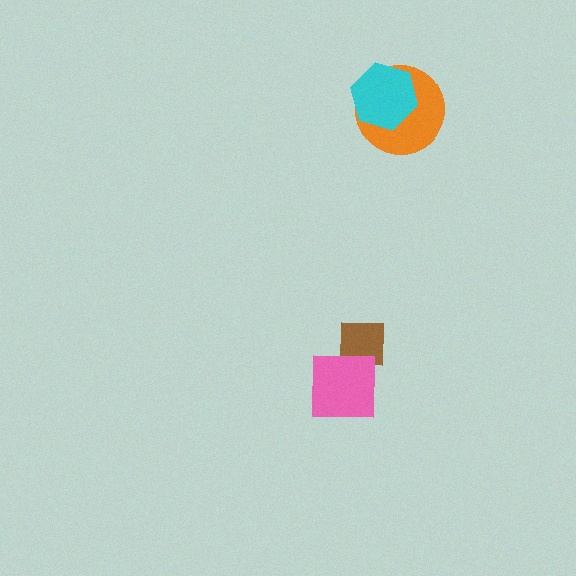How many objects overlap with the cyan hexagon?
1 object overlaps with the cyan hexagon.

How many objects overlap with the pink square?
1 object overlaps with the pink square.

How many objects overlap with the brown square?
1 object overlaps with the brown square.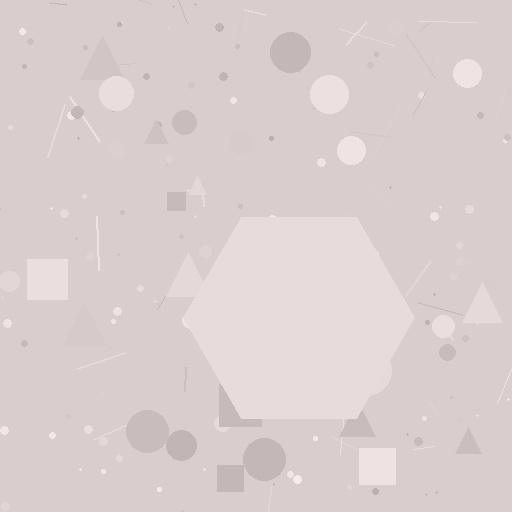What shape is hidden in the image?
A hexagon is hidden in the image.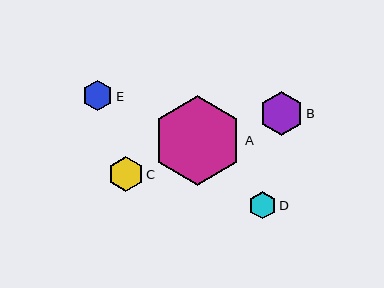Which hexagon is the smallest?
Hexagon D is the smallest with a size of approximately 27 pixels.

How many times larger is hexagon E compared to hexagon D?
Hexagon E is approximately 1.1 times the size of hexagon D.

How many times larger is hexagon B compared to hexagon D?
Hexagon B is approximately 1.6 times the size of hexagon D.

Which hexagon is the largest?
Hexagon A is the largest with a size of approximately 90 pixels.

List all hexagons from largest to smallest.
From largest to smallest: A, B, C, E, D.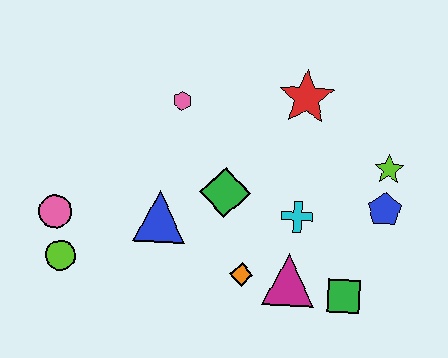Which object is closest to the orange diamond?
The magenta triangle is closest to the orange diamond.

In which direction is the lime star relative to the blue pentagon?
The lime star is above the blue pentagon.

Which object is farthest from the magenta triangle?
The pink circle is farthest from the magenta triangle.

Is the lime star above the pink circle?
Yes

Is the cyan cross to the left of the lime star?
Yes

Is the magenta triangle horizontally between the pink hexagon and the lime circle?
No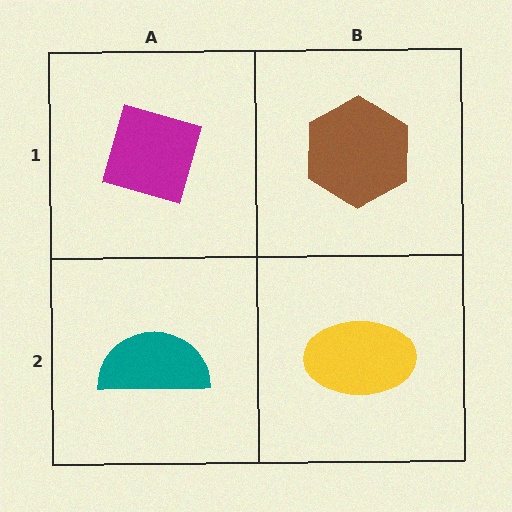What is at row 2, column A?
A teal semicircle.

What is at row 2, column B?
A yellow ellipse.